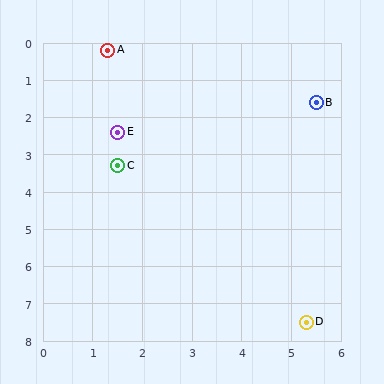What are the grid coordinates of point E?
Point E is at approximately (1.5, 2.4).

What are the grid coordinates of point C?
Point C is at approximately (1.5, 3.3).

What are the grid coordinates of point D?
Point D is at approximately (5.3, 7.5).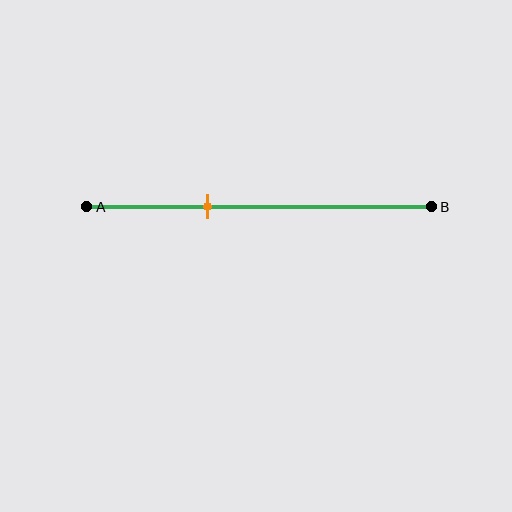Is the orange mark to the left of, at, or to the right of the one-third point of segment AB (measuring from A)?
The orange mark is approximately at the one-third point of segment AB.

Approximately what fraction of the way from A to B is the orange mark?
The orange mark is approximately 35% of the way from A to B.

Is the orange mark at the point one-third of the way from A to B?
Yes, the mark is approximately at the one-third point.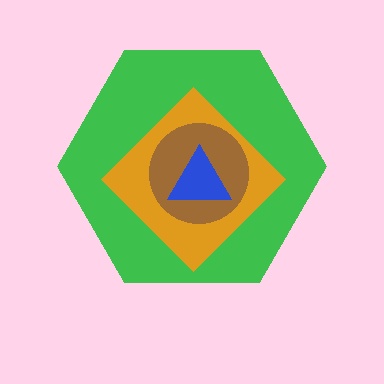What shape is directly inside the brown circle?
The blue triangle.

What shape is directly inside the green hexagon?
The orange diamond.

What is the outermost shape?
The green hexagon.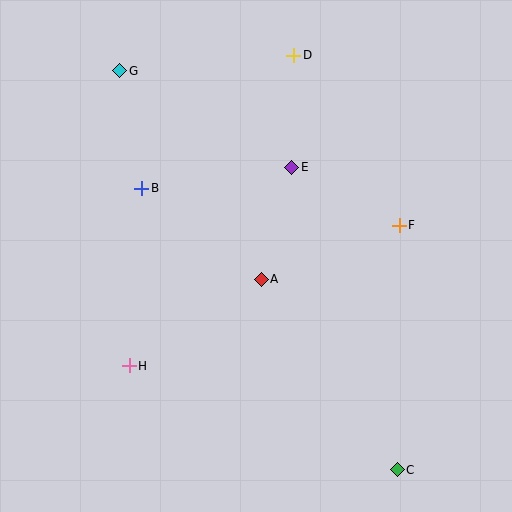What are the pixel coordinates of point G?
Point G is at (120, 71).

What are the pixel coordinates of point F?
Point F is at (399, 225).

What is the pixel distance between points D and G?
The distance between D and G is 175 pixels.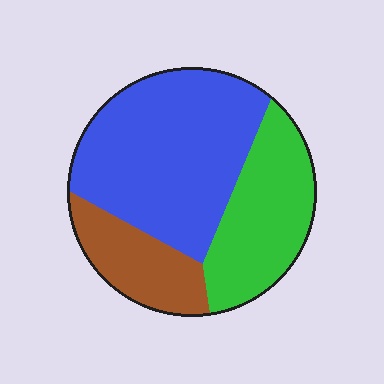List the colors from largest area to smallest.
From largest to smallest: blue, green, brown.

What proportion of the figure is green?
Green takes up between a sixth and a third of the figure.